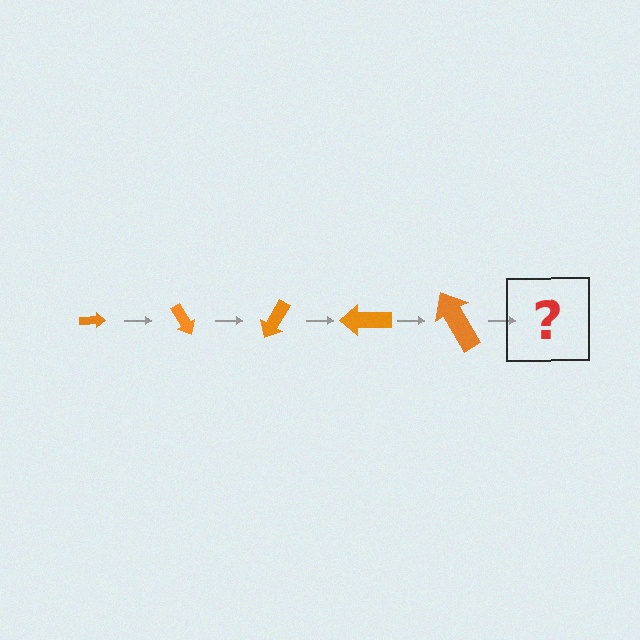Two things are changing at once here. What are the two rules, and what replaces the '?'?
The two rules are that the arrow grows larger each step and it rotates 60 degrees each step. The '?' should be an arrow, larger than the previous one and rotated 300 degrees from the start.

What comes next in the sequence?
The next element should be an arrow, larger than the previous one and rotated 300 degrees from the start.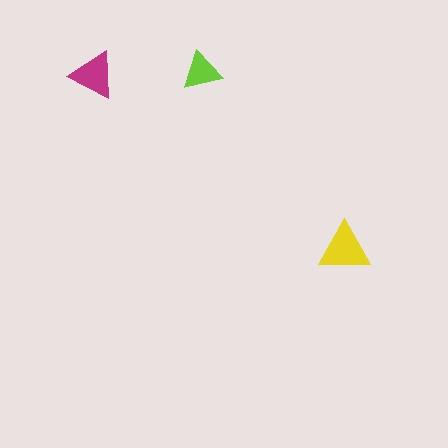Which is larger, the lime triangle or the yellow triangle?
The yellow one.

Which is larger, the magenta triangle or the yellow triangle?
The yellow one.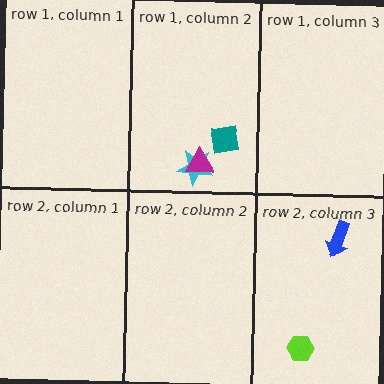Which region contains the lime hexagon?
The row 2, column 3 region.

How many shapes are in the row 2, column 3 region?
2.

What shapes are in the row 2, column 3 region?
The blue arrow, the lime hexagon.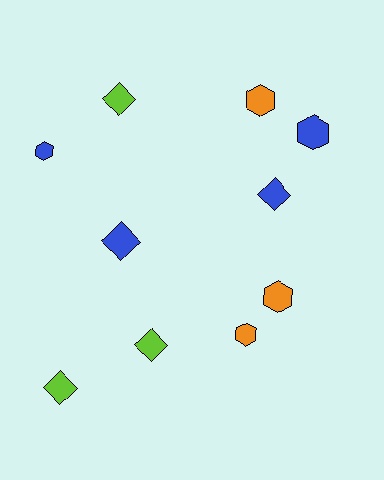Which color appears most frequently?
Blue, with 4 objects.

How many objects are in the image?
There are 10 objects.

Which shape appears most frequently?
Hexagon, with 5 objects.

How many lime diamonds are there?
There are 3 lime diamonds.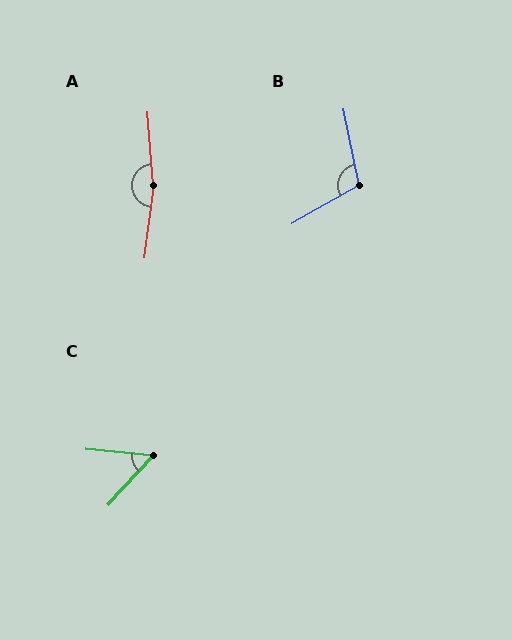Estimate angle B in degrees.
Approximately 109 degrees.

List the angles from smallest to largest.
C (54°), B (109°), A (169°).